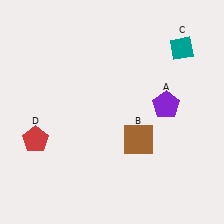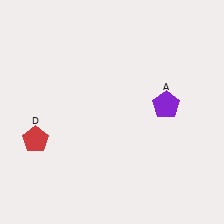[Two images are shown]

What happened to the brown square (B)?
The brown square (B) was removed in Image 2. It was in the bottom-right area of Image 1.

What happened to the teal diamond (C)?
The teal diamond (C) was removed in Image 2. It was in the top-right area of Image 1.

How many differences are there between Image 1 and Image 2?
There are 2 differences between the two images.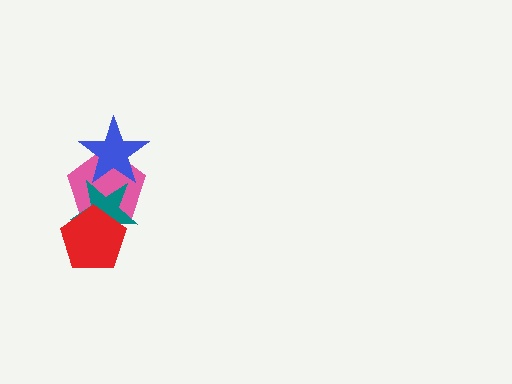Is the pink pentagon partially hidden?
Yes, it is partially covered by another shape.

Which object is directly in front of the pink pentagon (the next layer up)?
The blue star is directly in front of the pink pentagon.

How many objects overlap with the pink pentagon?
3 objects overlap with the pink pentagon.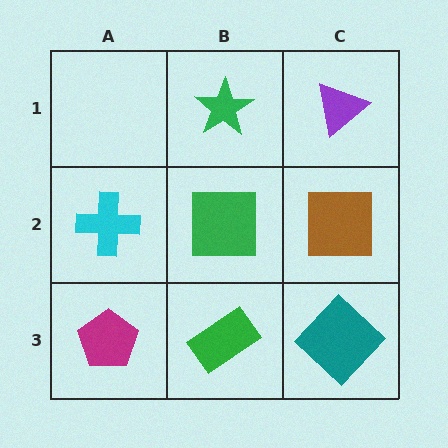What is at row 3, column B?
A green rectangle.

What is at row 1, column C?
A purple triangle.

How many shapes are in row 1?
2 shapes.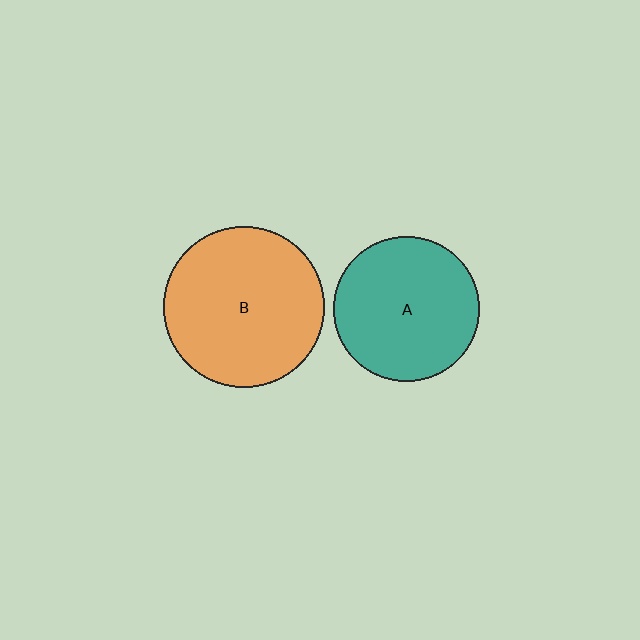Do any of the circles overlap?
No, none of the circles overlap.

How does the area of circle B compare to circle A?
Approximately 1.2 times.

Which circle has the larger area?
Circle B (orange).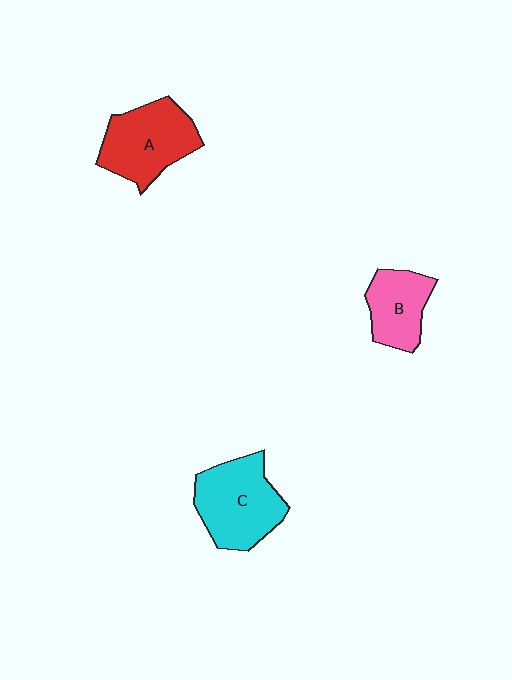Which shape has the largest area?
Shape C (cyan).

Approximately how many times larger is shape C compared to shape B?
Approximately 1.5 times.